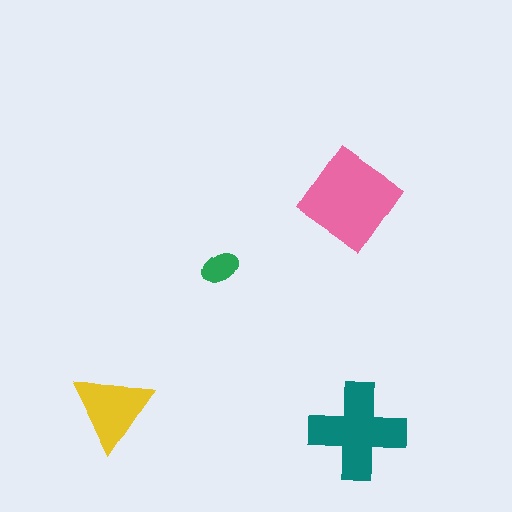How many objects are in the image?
There are 4 objects in the image.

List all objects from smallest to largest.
The green ellipse, the yellow triangle, the teal cross, the pink diamond.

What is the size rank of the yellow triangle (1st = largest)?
3rd.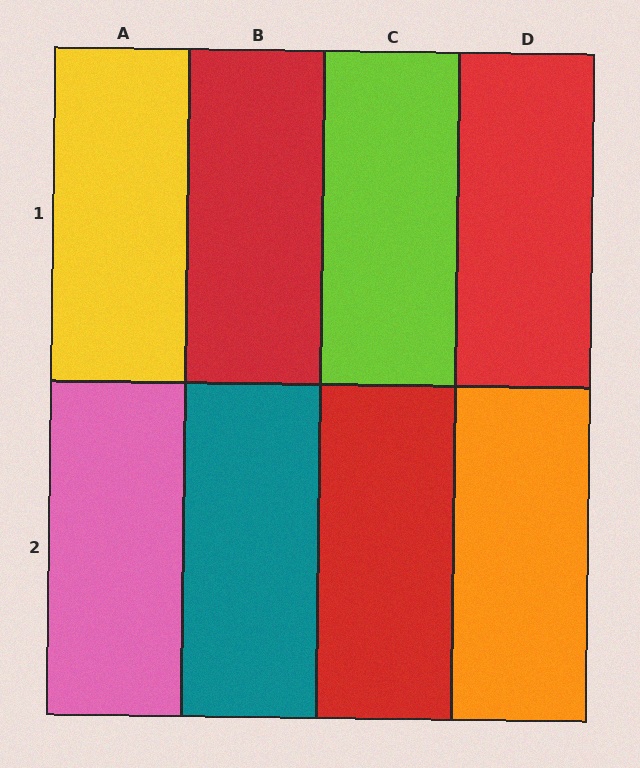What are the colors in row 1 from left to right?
Yellow, red, lime, red.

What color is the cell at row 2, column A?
Pink.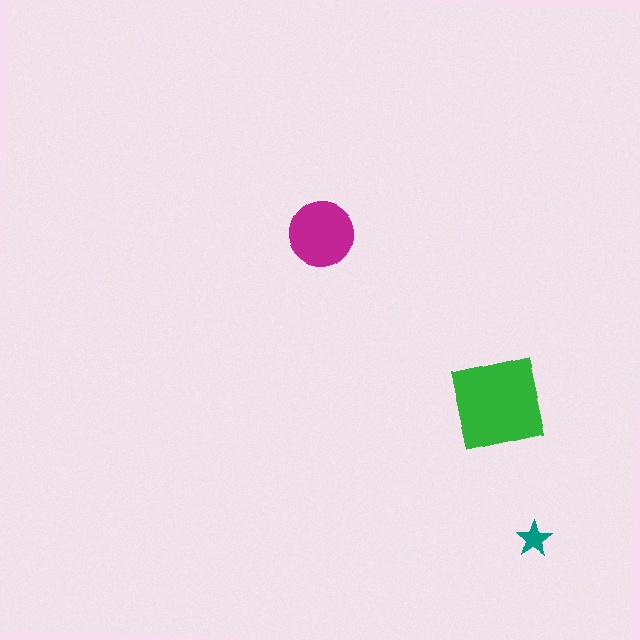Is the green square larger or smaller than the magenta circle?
Larger.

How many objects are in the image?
There are 3 objects in the image.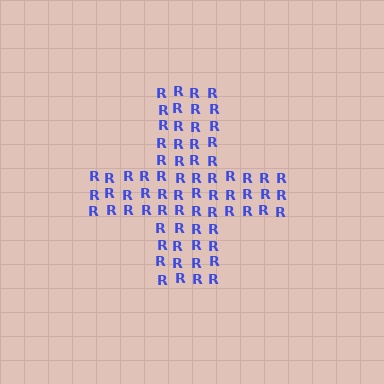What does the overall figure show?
The overall figure shows a cross.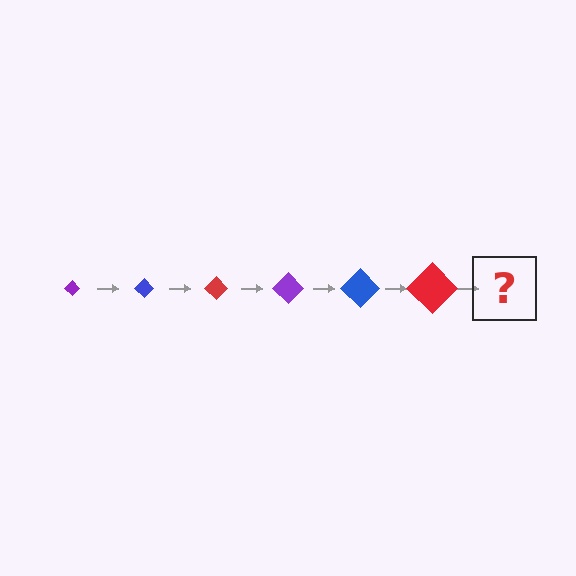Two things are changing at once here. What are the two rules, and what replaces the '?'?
The two rules are that the diamond grows larger each step and the color cycles through purple, blue, and red. The '?' should be a purple diamond, larger than the previous one.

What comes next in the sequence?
The next element should be a purple diamond, larger than the previous one.